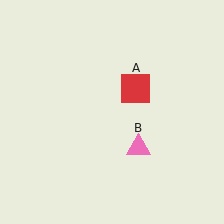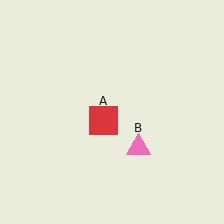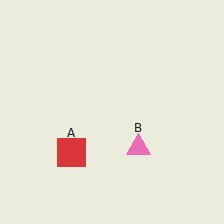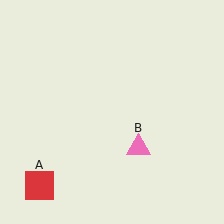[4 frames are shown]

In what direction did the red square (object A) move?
The red square (object A) moved down and to the left.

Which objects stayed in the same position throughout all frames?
Pink triangle (object B) remained stationary.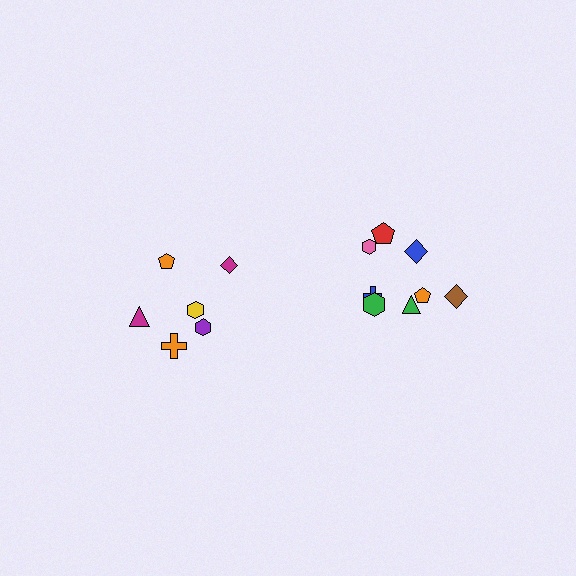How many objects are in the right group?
There are 8 objects.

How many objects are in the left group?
There are 6 objects.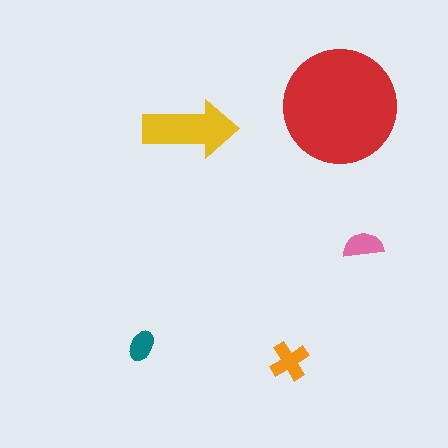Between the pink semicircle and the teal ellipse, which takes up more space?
The pink semicircle.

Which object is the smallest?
The teal ellipse.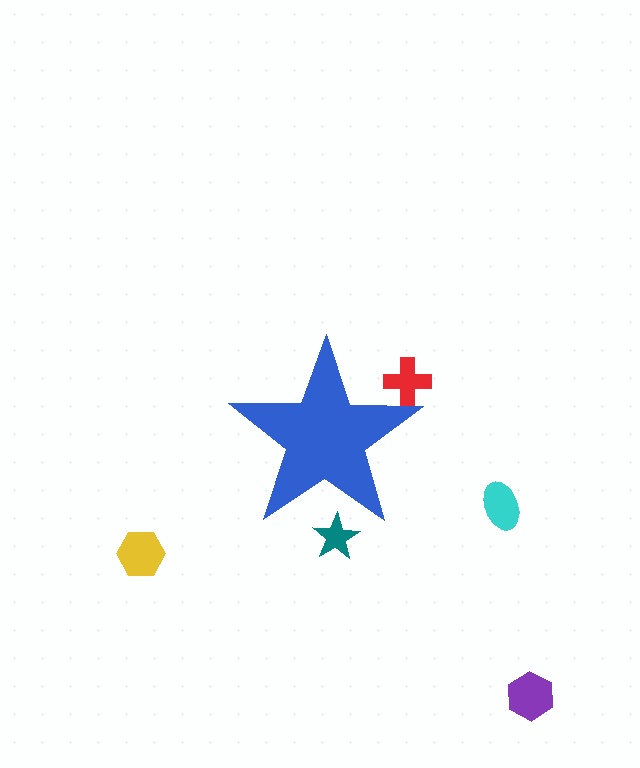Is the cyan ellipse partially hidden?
No, the cyan ellipse is fully visible.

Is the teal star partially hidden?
Yes, the teal star is partially hidden behind the blue star.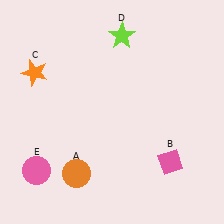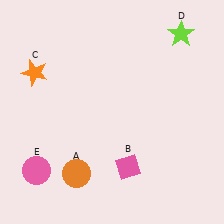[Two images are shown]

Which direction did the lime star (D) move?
The lime star (D) moved right.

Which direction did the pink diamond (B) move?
The pink diamond (B) moved left.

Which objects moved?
The objects that moved are: the pink diamond (B), the lime star (D).